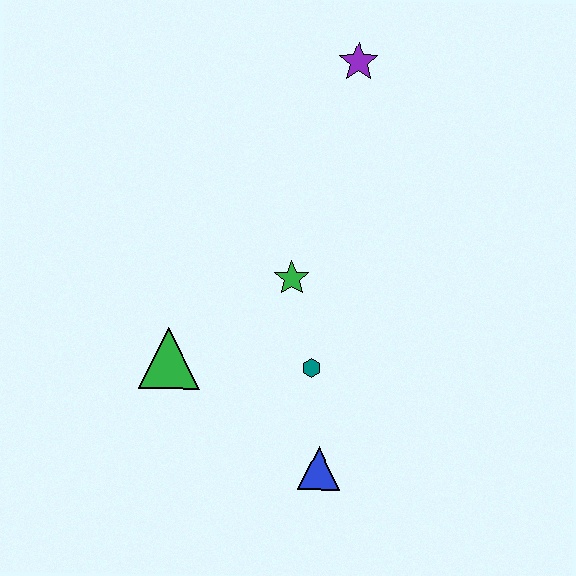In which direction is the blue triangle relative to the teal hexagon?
The blue triangle is below the teal hexagon.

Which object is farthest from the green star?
The purple star is farthest from the green star.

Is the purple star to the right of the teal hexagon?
Yes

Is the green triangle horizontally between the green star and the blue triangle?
No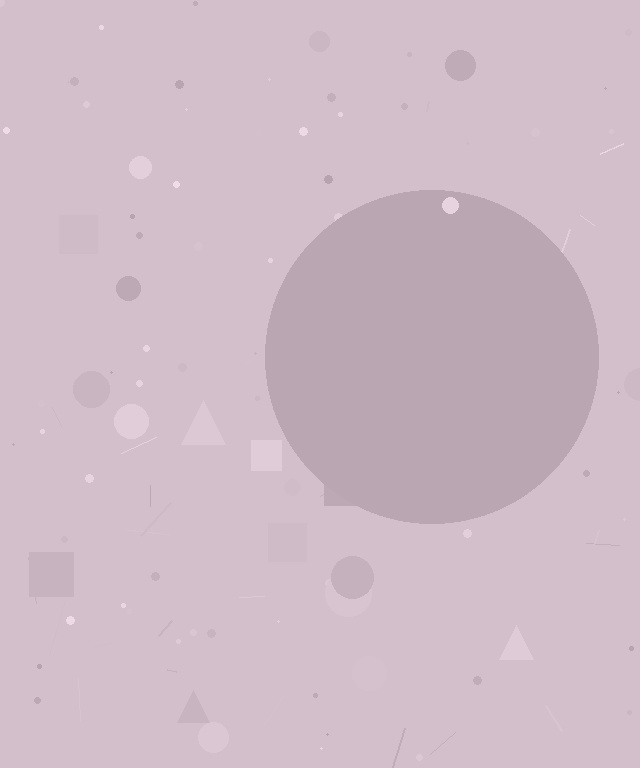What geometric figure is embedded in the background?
A circle is embedded in the background.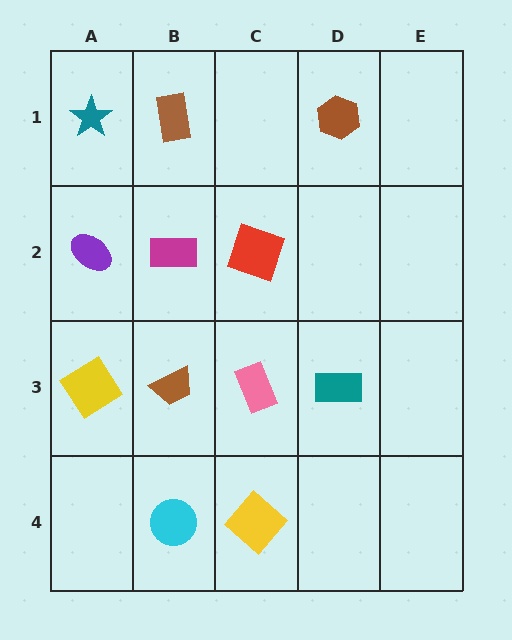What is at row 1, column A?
A teal star.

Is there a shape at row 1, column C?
No, that cell is empty.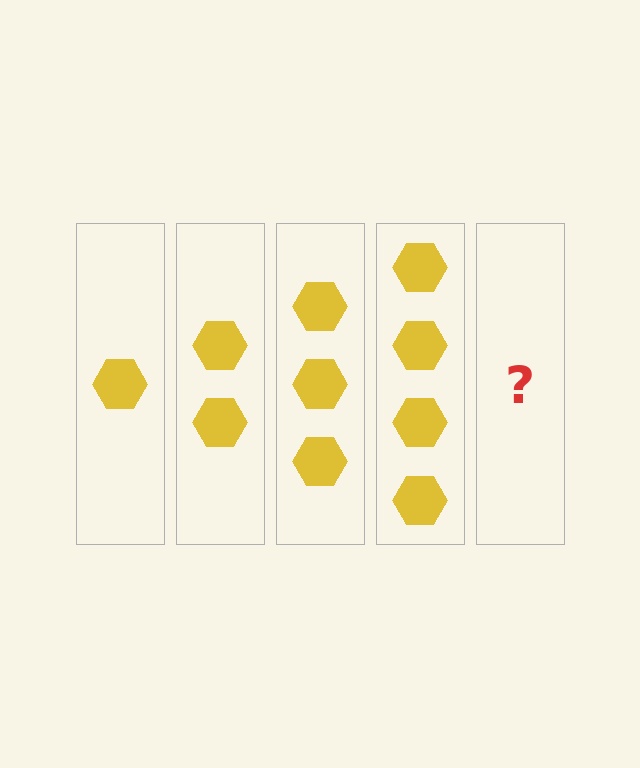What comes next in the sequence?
The next element should be 5 hexagons.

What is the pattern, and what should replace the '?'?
The pattern is that each step adds one more hexagon. The '?' should be 5 hexagons.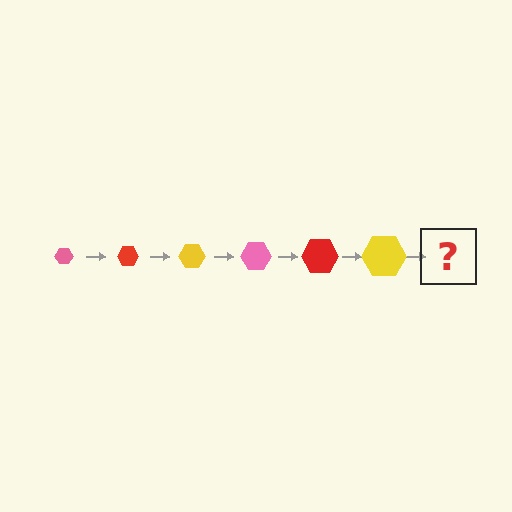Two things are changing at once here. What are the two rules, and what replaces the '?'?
The two rules are that the hexagon grows larger each step and the color cycles through pink, red, and yellow. The '?' should be a pink hexagon, larger than the previous one.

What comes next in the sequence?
The next element should be a pink hexagon, larger than the previous one.